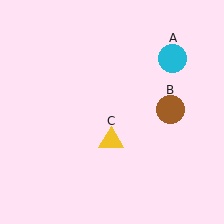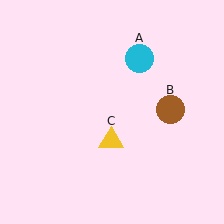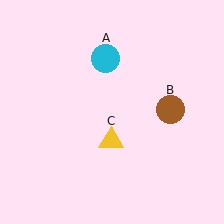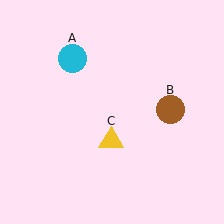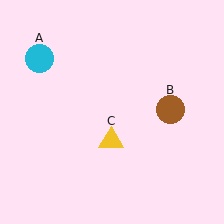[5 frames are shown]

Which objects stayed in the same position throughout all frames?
Brown circle (object B) and yellow triangle (object C) remained stationary.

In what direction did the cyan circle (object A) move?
The cyan circle (object A) moved left.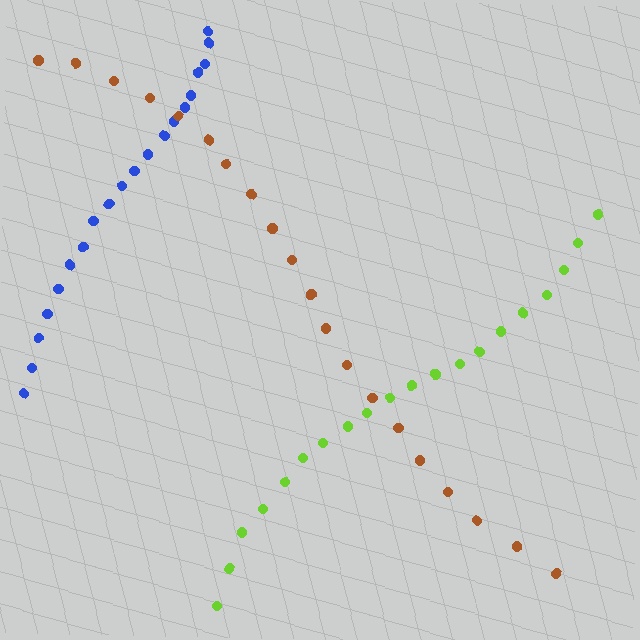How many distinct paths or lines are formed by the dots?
There are 3 distinct paths.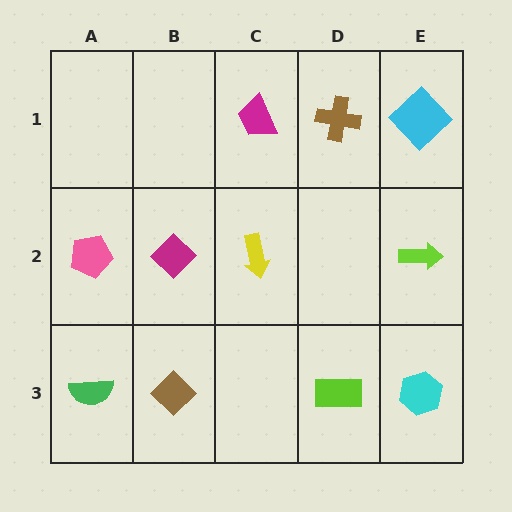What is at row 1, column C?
A magenta trapezoid.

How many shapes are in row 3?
4 shapes.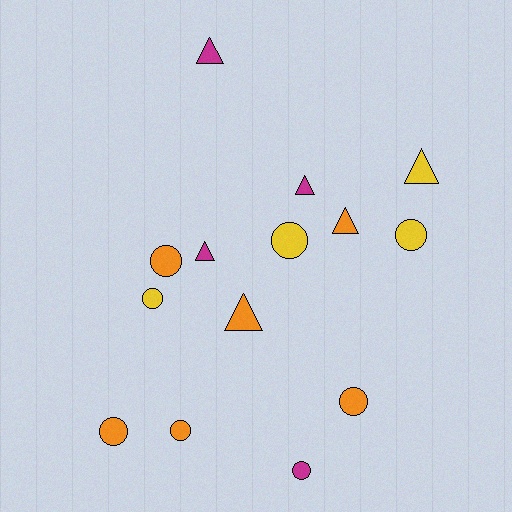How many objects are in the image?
There are 14 objects.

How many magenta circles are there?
There is 1 magenta circle.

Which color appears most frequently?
Orange, with 6 objects.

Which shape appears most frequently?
Circle, with 8 objects.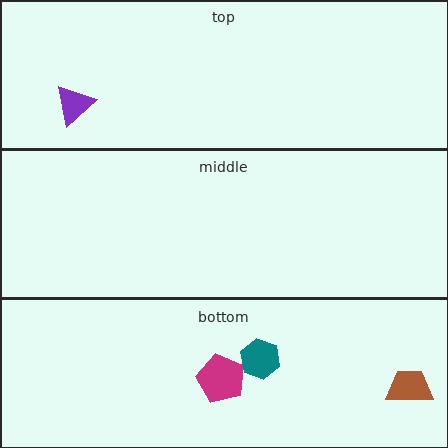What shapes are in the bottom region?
The magenta pentagon, the brown trapezoid, the teal hexagon.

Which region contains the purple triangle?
The top region.